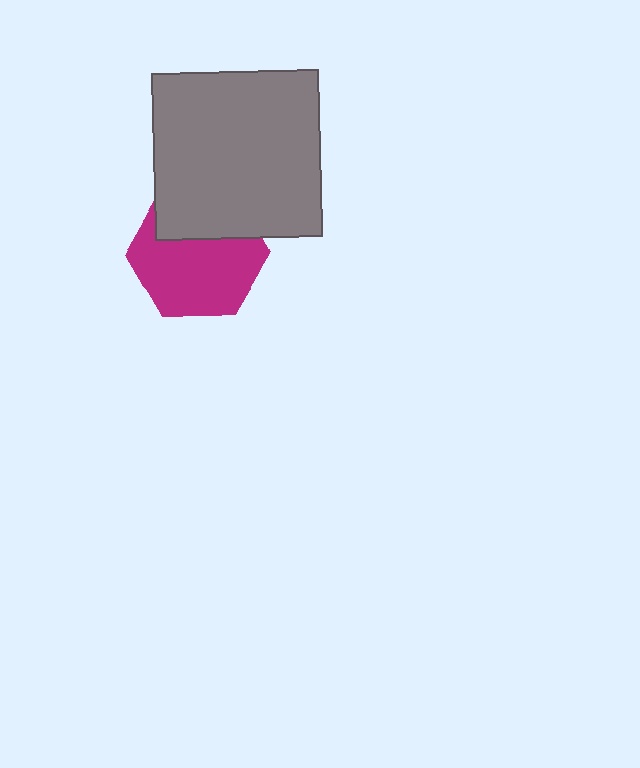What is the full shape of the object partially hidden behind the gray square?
The partially hidden object is a magenta hexagon.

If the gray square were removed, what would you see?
You would see the complete magenta hexagon.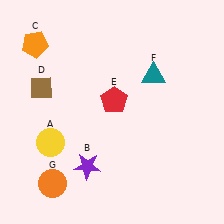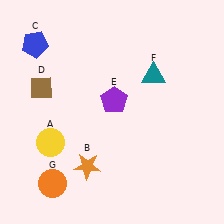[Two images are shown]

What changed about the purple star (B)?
In Image 1, B is purple. In Image 2, it changed to orange.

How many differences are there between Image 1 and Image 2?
There are 3 differences between the two images.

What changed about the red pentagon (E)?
In Image 1, E is red. In Image 2, it changed to purple.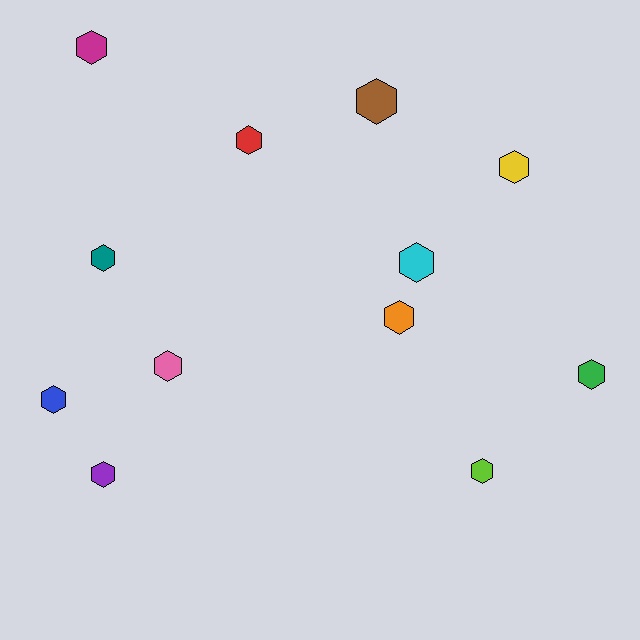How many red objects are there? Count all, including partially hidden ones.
There is 1 red object.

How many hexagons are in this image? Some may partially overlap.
There are 12 hexagons.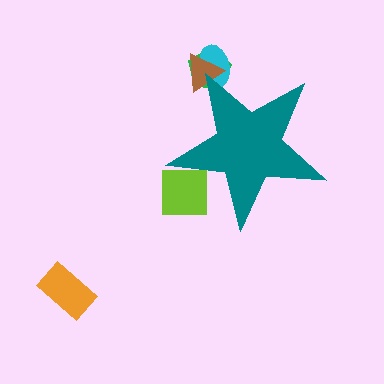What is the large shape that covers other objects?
A teal star.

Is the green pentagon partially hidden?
Yes, the green pentagon is partially hidden behind the teal star.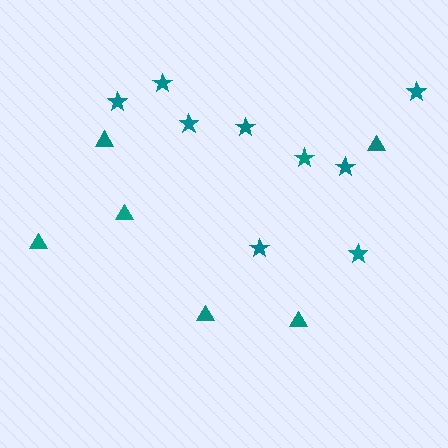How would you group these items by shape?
There are 2 groups: one group of stars (9) and one group of triangles (6).